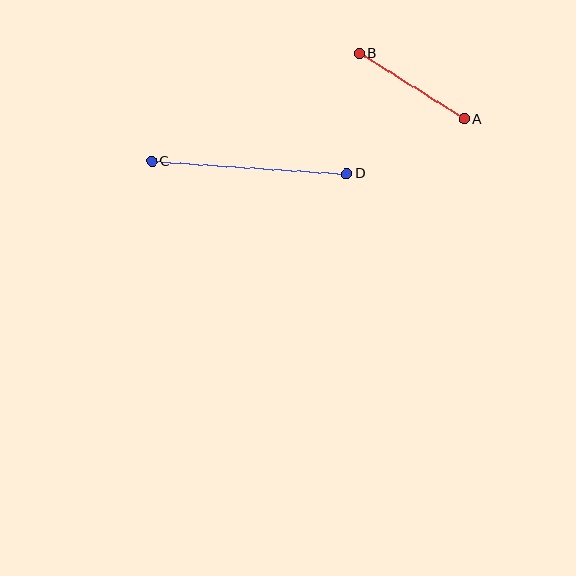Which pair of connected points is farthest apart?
Points C and D are farthest apart.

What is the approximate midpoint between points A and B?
The midpoint is at approximately (412, 86) pixels.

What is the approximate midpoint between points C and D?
The midpoint is at approximately (249, 167) pixels.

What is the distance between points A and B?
The distance is approximately 124 pixels.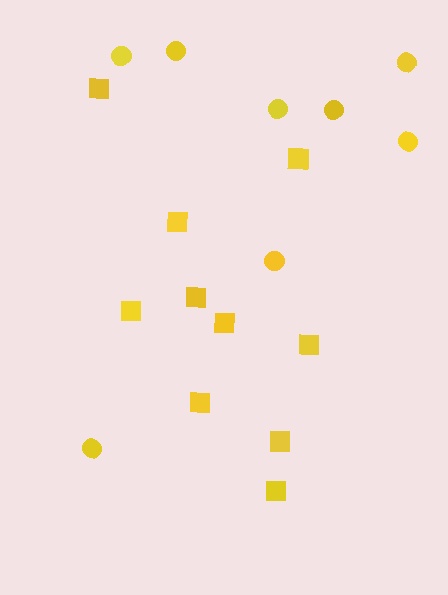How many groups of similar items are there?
There are 2 groups: one group of squares (10) and one group of circles (8).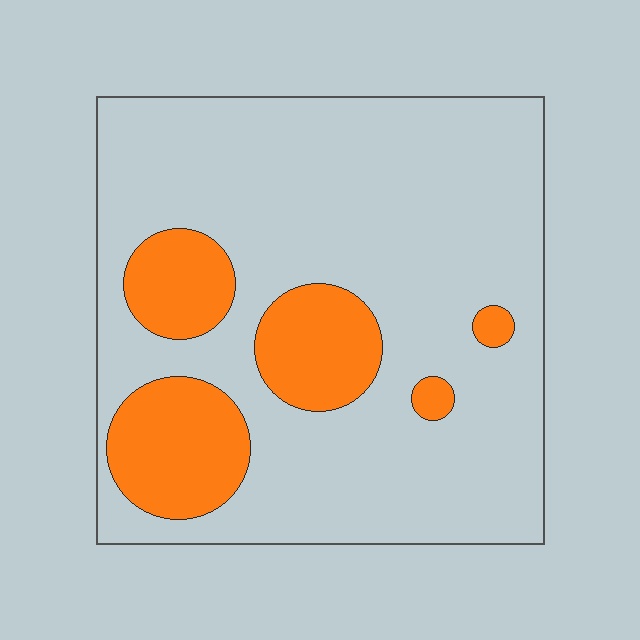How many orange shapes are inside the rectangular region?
5.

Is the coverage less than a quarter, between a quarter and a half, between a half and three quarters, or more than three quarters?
Less than a quarter.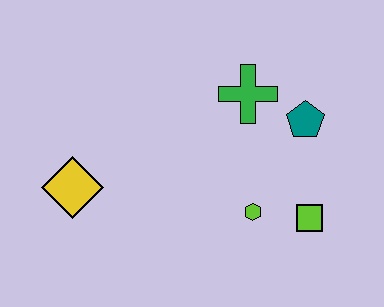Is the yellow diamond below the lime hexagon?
No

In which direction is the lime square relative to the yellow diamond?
The lime square is to the right of the yellow diamond.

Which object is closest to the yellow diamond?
The lime hexagon is closest to the yellow diamond.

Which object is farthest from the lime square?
The yellow diamond is farthest from the lime square.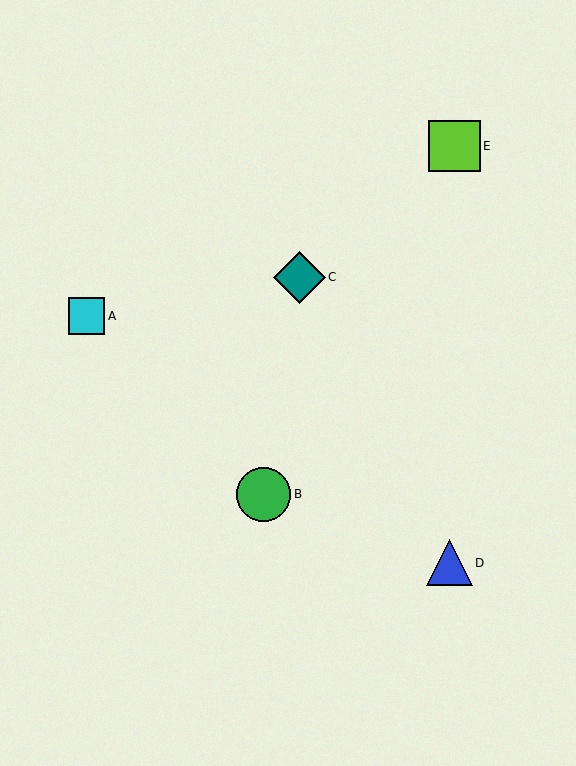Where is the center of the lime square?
The center of the lime square is at (455, 146).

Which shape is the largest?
The green circle (labeled B) is the largest.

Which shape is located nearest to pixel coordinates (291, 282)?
The teal diamond (labeled C) at (300, 277) is nearest to that location.